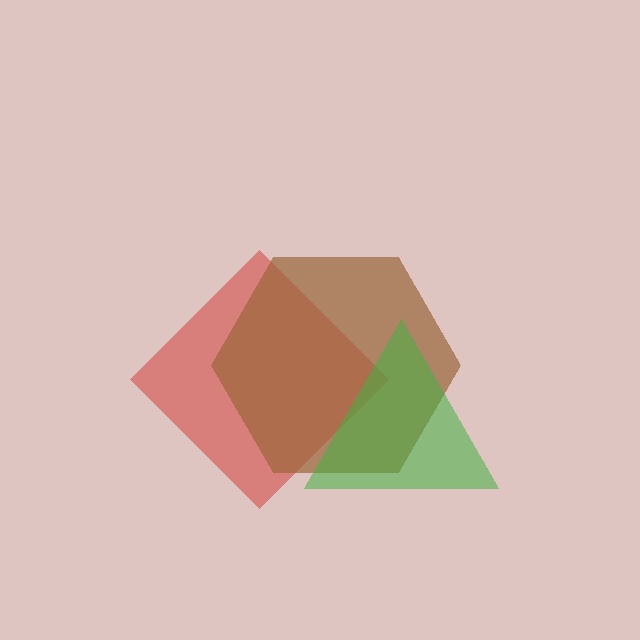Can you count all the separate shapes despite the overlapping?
Yes, there are 3 separate shapes.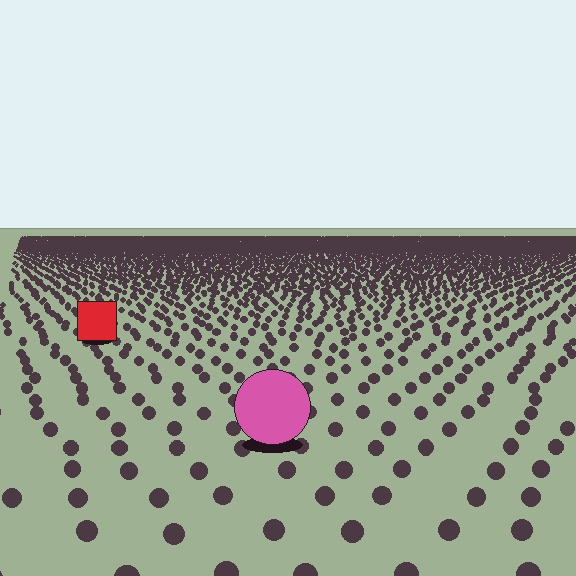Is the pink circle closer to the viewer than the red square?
Yes. The pink circle is closer — you can tell from the texture gradient: the ground texture is coarser near it.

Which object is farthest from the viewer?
The red square is farthest from the viewer. It appears smaller and the ground texture around it is denser.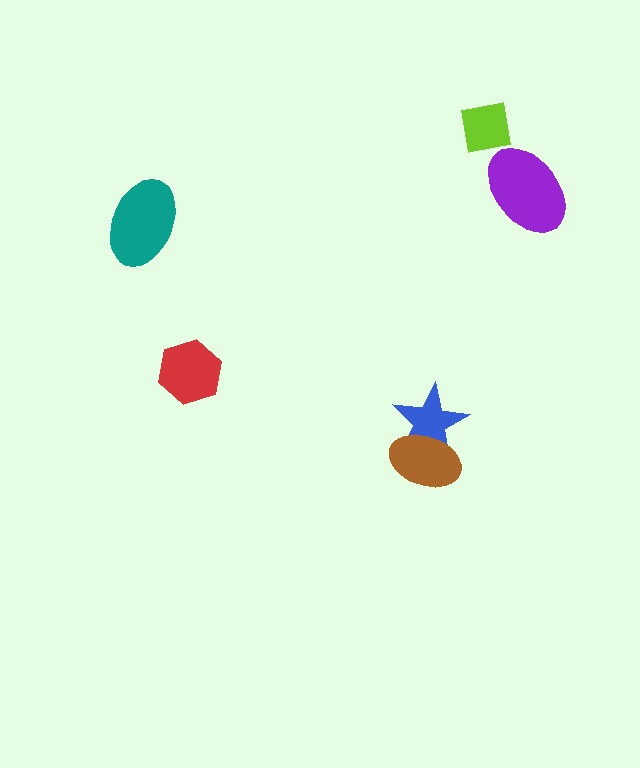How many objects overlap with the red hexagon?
0 objects overlap with the red hexagon.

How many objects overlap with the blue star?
1 object overlaps with the blue star.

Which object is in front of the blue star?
The brown ellipse is in front of the blue star.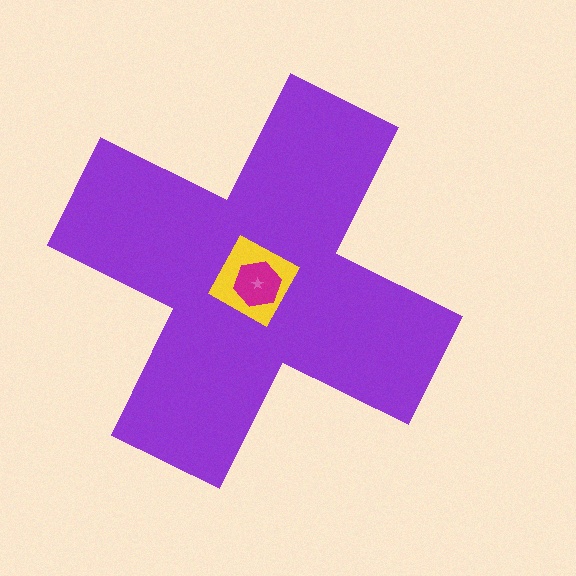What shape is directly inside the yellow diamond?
The magenta hexagon.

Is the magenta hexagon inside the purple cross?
Yes.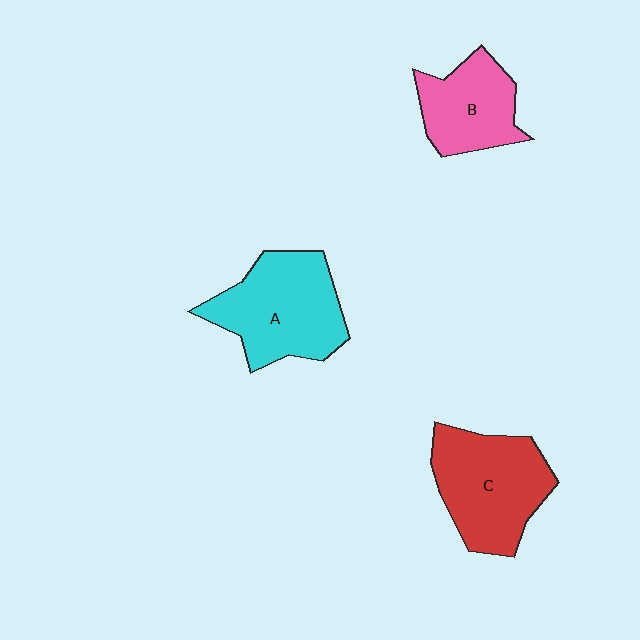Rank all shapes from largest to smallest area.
From largest to smallest: A (cyan), C (red), B (pink).